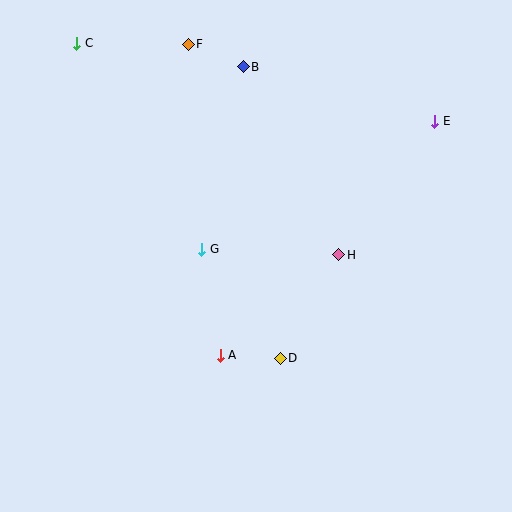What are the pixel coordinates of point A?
Point A is at (220, 355).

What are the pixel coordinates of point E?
Point E is at (435, 121).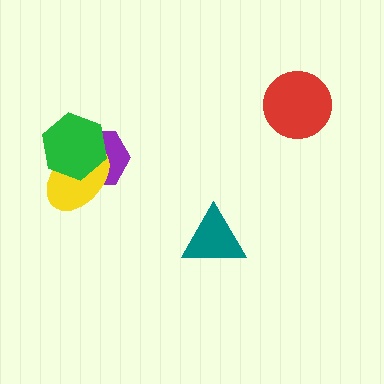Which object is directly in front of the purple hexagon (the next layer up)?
The yellow ellipse is directly in front of the purple hexagon.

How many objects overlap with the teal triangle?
0 objects overlap with the teal triangle.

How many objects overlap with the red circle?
0 objects overlap with the red circle.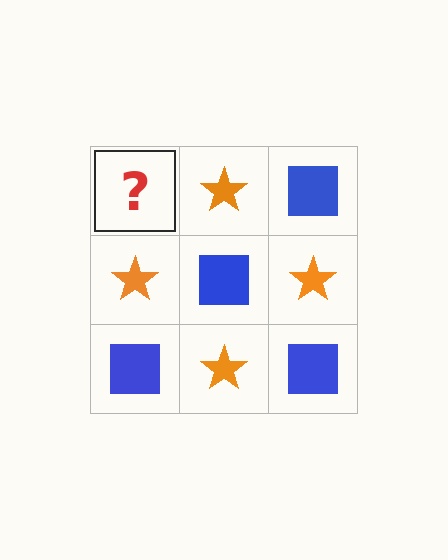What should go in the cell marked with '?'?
The missing cell should contain a blue square.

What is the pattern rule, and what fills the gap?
The rule is that it alternates blue square and orange star in a checkerboard pattern. The gap should be filled with a blue square.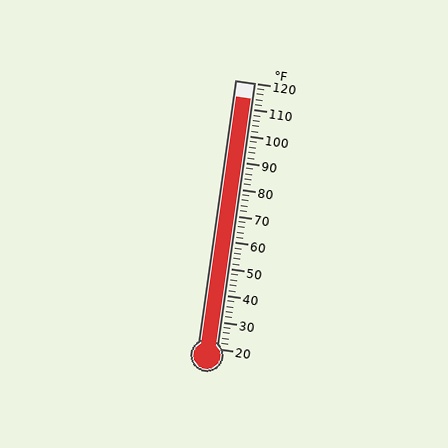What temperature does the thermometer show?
The thermometer shows approximately 114°F.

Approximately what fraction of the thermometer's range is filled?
The thermometer is filled to approximately 95% of its range.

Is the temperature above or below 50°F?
The temperature is above 50°F.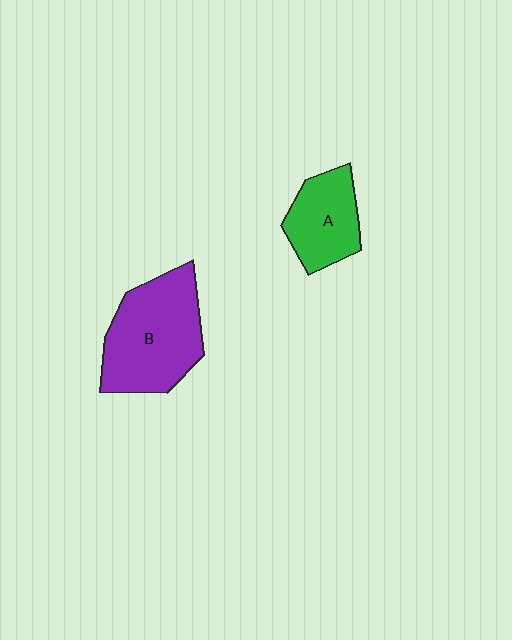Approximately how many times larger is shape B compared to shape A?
Approximately 1.6 times.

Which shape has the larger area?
Shape B (purple).